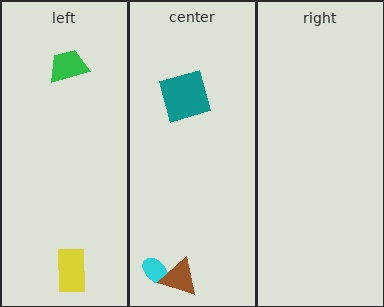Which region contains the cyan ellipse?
The center region.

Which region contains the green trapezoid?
The left region.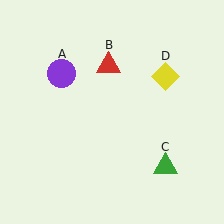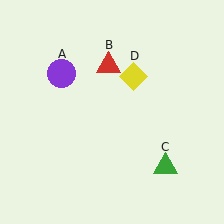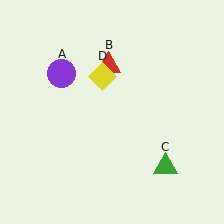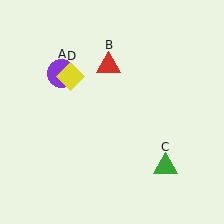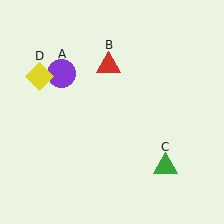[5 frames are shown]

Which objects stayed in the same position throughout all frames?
Purple circle (object A) and red triangle (object B) and green triangle (object C) remained stationary.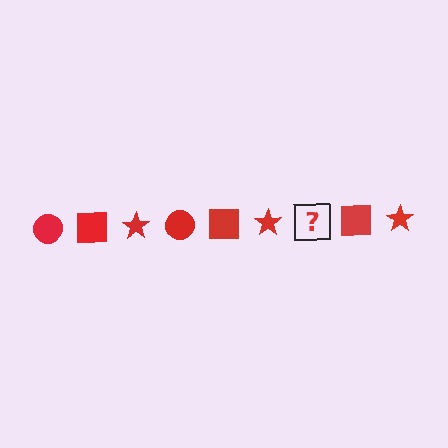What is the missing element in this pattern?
The missing element is a red circle.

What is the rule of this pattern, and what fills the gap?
The rule is that the pattern cycles through circle, square, star shapes in red. The gap should be filled with a red circle.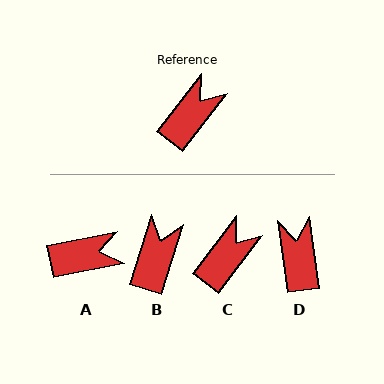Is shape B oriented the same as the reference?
No, it is off by about 20 degrees.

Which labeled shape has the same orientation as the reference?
C.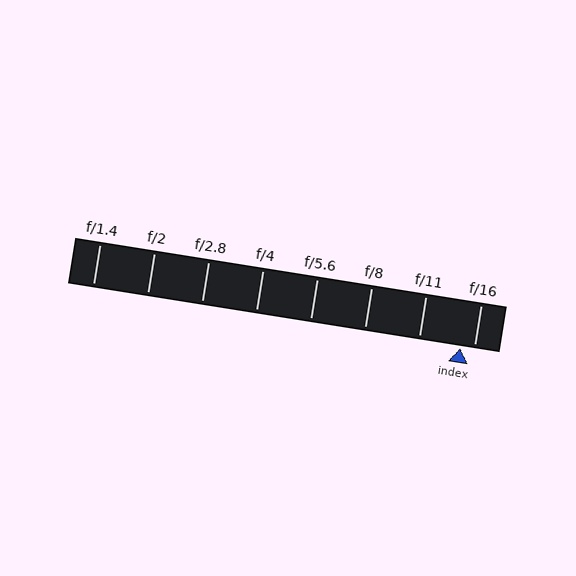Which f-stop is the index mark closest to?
The index mark is closest to f/16.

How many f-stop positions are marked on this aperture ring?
There are 8 f-stop positions marked.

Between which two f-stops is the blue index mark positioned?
The index mark is between f/11 and f/16.